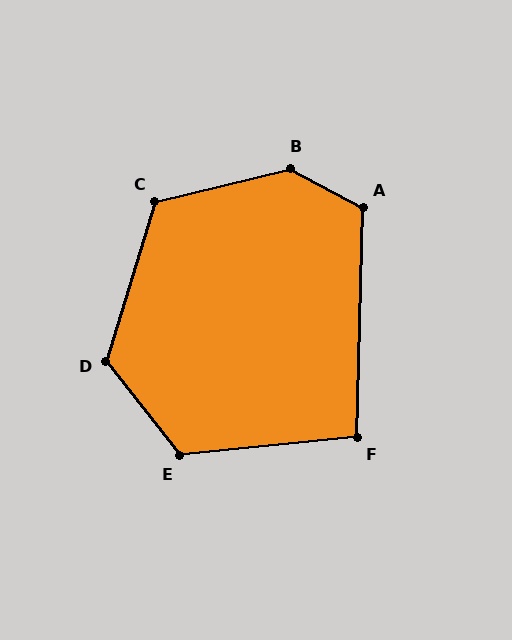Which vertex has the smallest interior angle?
F, at approximately 97 degrees.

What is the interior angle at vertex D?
Approximately 125 degrees (obtuse).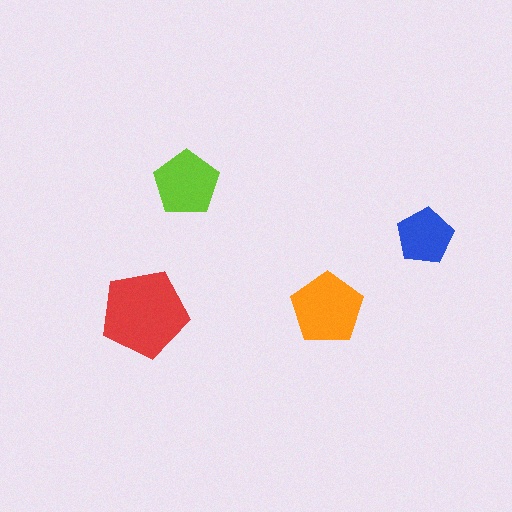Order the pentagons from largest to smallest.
the red one, the orange one, the lime one, the blue one.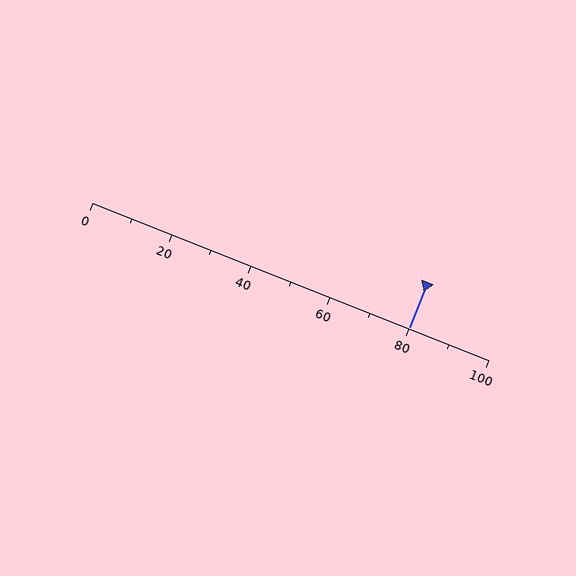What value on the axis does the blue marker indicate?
The marker indicates approximately 80.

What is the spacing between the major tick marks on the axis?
The major ticks are spaced 20 apart.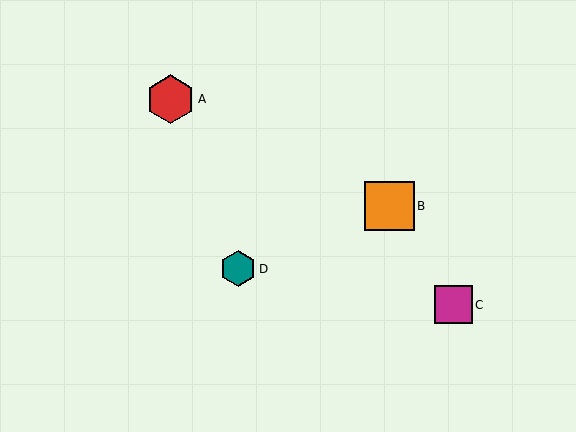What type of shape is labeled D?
Shape D is a teal hexagon.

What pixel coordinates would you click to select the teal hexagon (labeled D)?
Click at (238, 269) to select the teal hexagon D.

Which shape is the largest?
The orange square (labeled B) is the largest.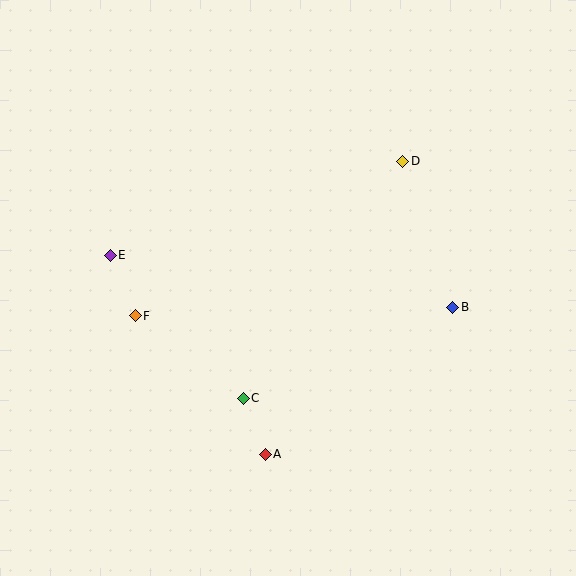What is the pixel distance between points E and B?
The distance between E and B is 346 pixels.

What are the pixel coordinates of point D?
Point D is at (403, 161).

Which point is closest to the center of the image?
Point C at (243, 398) is closest to the center.